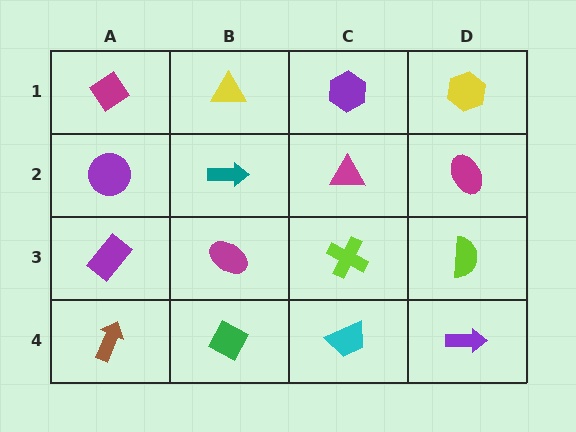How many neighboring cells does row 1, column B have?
3.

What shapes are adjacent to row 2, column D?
A yellow hexagon (row 1, column D), a lime semicircle (row 3, column D), a magenta triangle (row 2, column C).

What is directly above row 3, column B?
A teal arrow.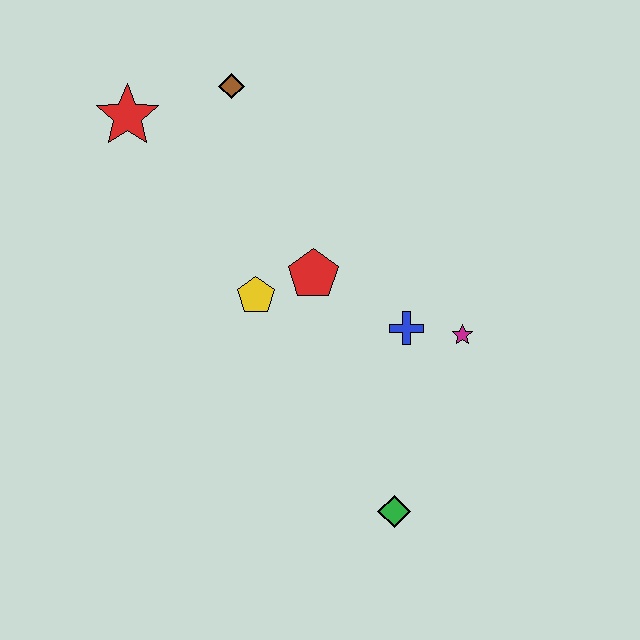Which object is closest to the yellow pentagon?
The red pentagon is closest to the yellow pentagon.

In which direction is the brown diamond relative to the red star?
The brown diamond is to the right of the red star.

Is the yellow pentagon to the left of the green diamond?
Yes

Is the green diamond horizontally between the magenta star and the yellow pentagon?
Yes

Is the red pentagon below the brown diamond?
Yes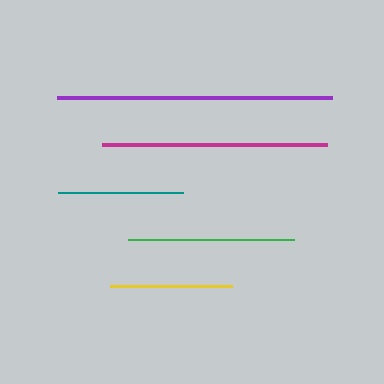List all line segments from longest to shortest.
From longest to shortest: purple, magenta, green, teal, yellow.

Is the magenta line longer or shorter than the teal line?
The magenta line is longer than the teal line.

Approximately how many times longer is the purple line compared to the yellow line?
The purple line is approximately 2.3 times the length of the yellow line.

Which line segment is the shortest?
The yellow line is the shortest at approximately 122 pixels.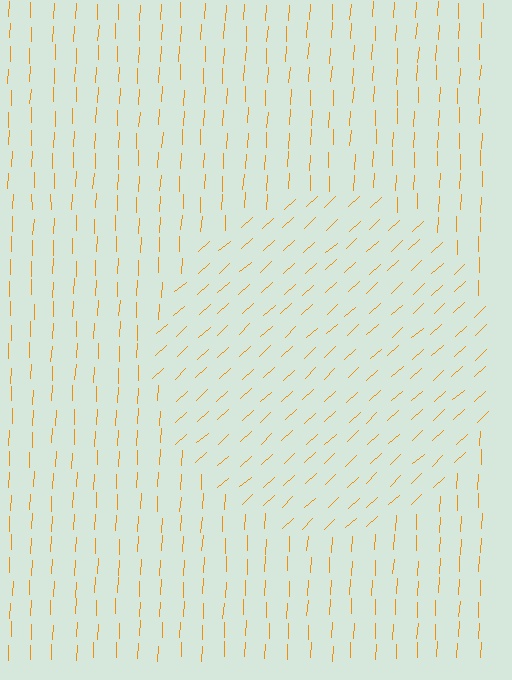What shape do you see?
I see a circle.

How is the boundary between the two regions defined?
The boundary is defined purely by a change in line orientation (approximately 45 degrees difference). All lines are the same color and thickness.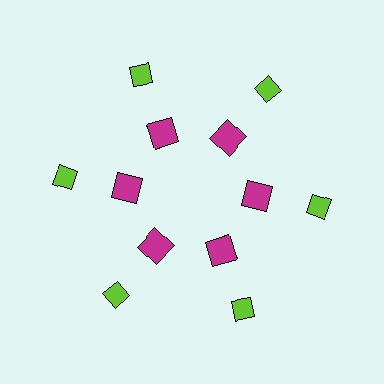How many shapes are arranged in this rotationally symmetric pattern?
There are 12 shapes, arranged in 6 groups of 2.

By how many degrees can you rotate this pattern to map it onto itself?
The pattern maps onto itself every 60 degrees of rotation.